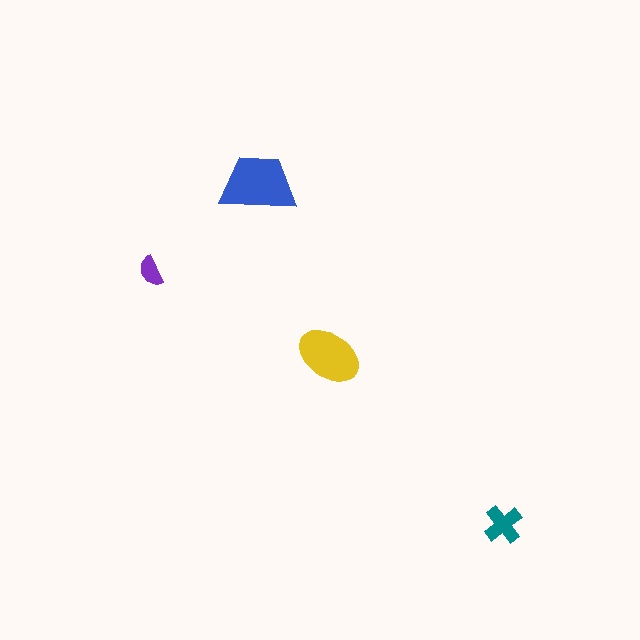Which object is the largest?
The blue trapezoid.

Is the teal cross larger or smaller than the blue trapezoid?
Smaller.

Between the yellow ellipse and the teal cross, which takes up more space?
The yellow ellipse.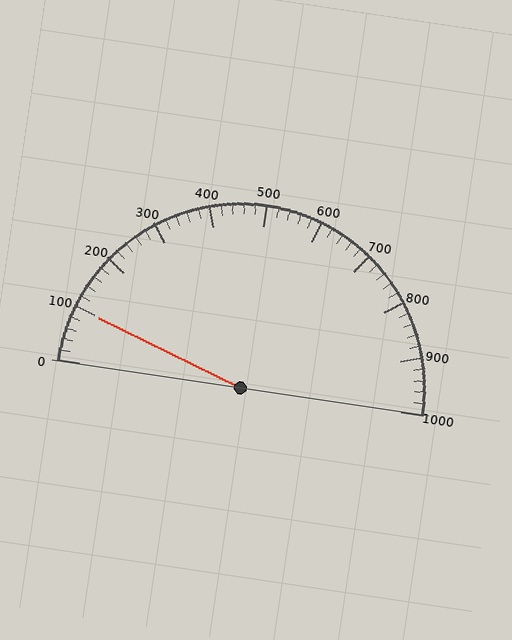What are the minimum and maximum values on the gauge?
The gauge ranges from 0 to 1000.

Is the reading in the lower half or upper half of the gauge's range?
The reading is in the lower half of the range (0 to 1000).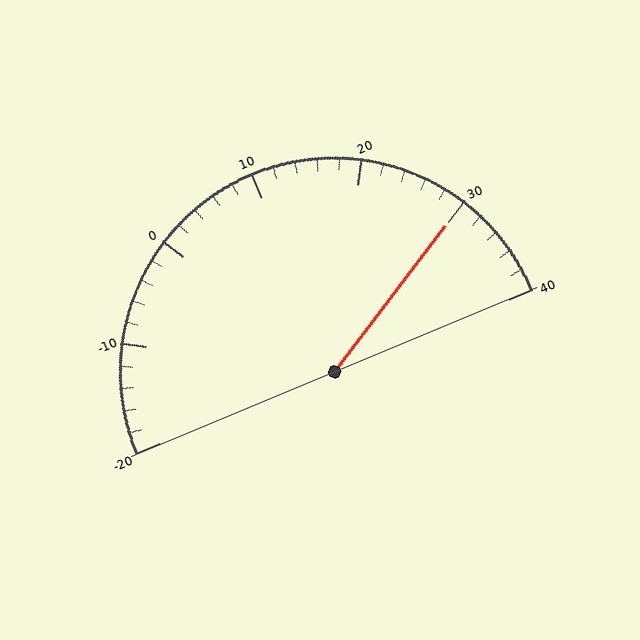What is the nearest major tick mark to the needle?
The nearest major tick mark is 30.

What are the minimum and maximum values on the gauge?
The gauge ranges from -20 to 40.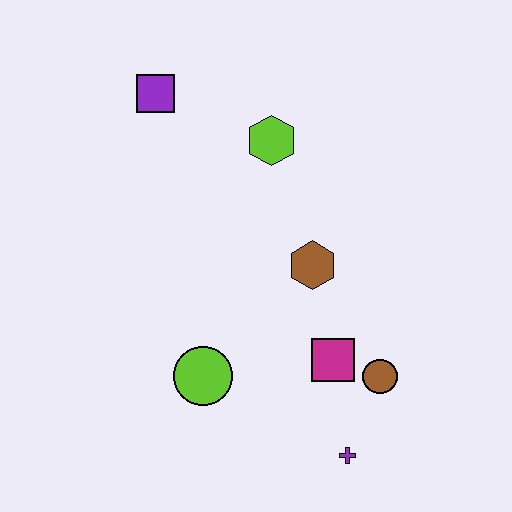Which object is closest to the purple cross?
The brown circle is closest to the purple cross.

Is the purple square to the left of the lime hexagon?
Yes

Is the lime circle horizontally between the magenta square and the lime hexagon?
No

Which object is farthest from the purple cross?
The purple square is farthest from the purple cross.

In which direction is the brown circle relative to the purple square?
The brown circle is below the purple square.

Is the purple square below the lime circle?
No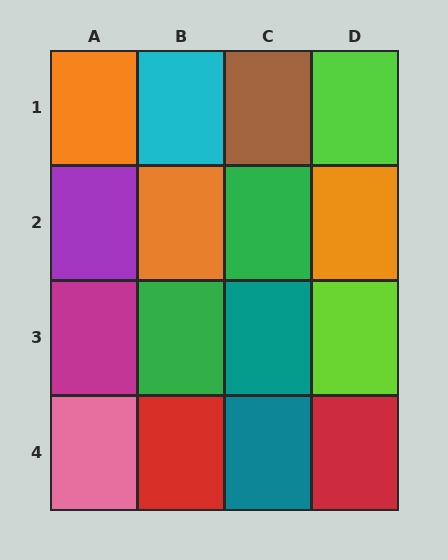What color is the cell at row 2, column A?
Purple.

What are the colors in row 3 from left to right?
Magenta, green, teal, lime.